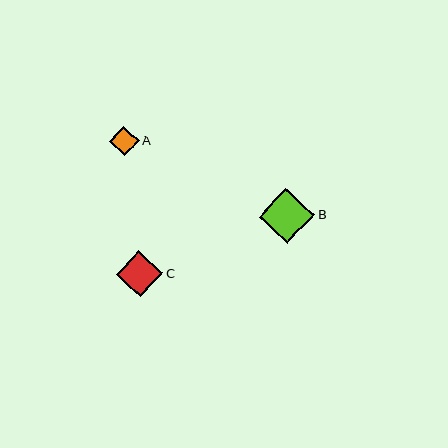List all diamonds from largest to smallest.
From largest to smallest: B, C, A.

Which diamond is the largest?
Diamond B is the largest with a size of approximately 55 pixels.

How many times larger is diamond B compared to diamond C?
Diamond B is approximately 1.2 times the size of diamond C.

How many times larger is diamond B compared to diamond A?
Diamond B is approximately 1.9 times the size of diamond A.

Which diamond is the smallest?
Diamond A is the smallest with a size of approximately 29 pixels.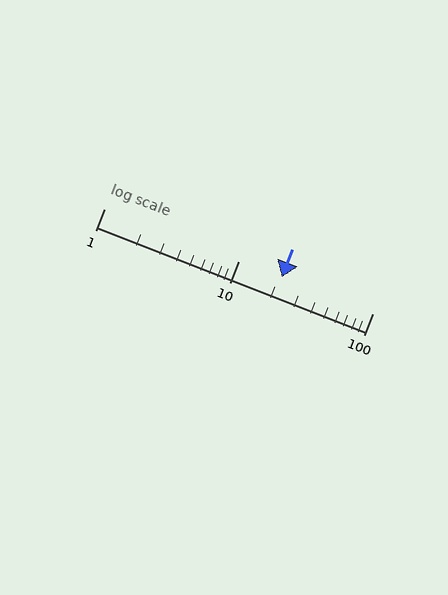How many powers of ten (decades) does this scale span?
The scale spans 2 decades, from 1 to 100.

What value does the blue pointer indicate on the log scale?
The pointer indicates approximately 21.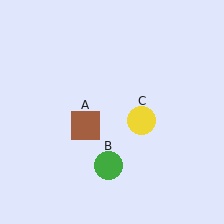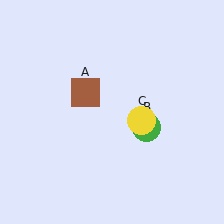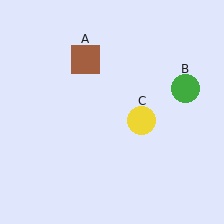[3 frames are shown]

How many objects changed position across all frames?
2 objects changed position: brown square (object A), green circle (object B).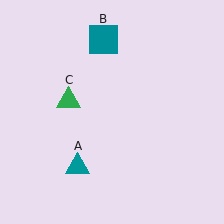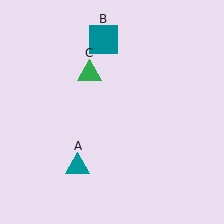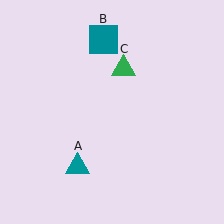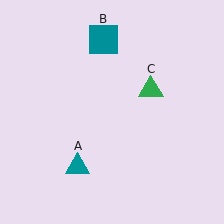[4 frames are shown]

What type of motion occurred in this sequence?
The green triangle (object C) rotated clockwise around the center of the scene.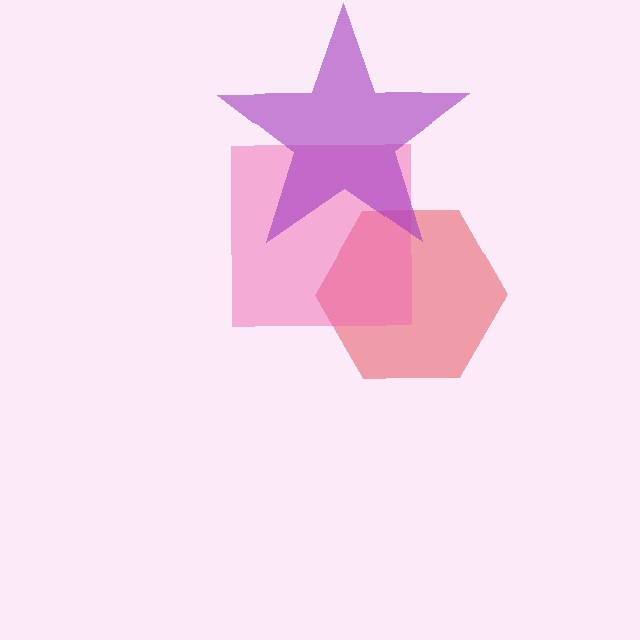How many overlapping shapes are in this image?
There are 3 overlapping shapes in the image.